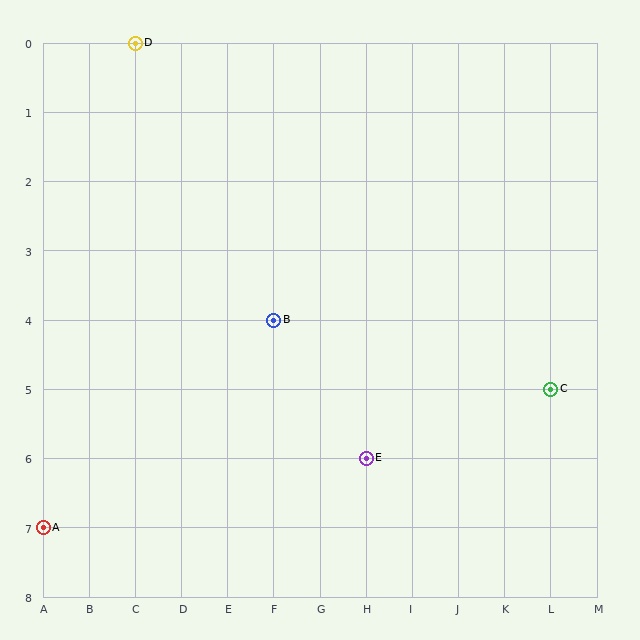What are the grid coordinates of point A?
Point A is at grid coordinates (A, 7).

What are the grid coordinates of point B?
Point B is at grid coordinates (F, 4).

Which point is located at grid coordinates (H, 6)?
Point E is at (H, 6).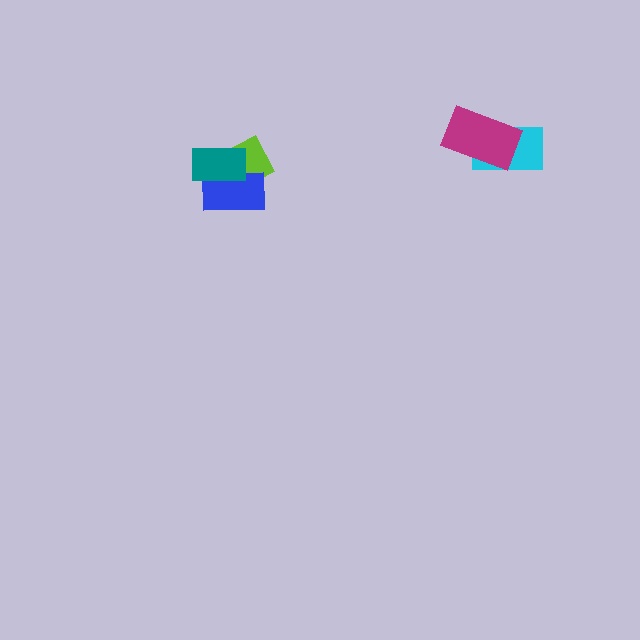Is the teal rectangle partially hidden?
No, no other shape covers it.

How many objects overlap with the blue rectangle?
2 objects overlap with the blue rectangle.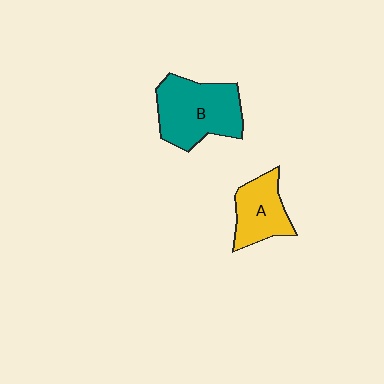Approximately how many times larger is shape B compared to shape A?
Approximately 1.6 times.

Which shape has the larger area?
Shape B (teal).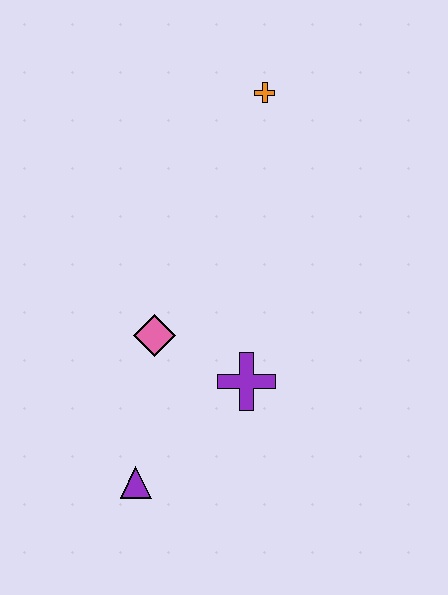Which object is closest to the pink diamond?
The purple cross is closest to the pink diamond.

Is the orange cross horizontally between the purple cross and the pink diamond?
No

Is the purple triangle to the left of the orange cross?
Yes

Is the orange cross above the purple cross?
Yes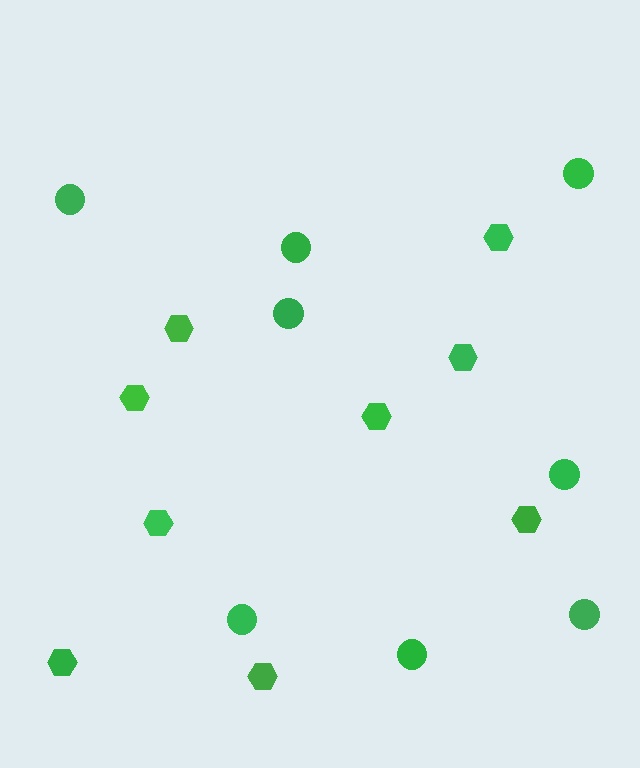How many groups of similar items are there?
There are 2 groups: one group of circles (8) and one group of hexagons (9).